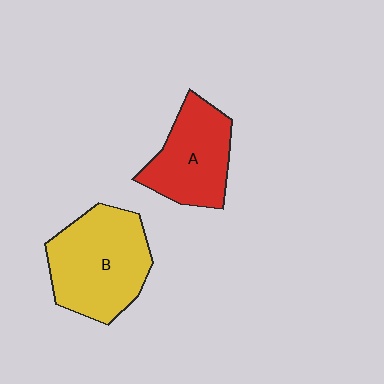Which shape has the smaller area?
Shape A (red).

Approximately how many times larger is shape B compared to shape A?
Approximately 1.3 times.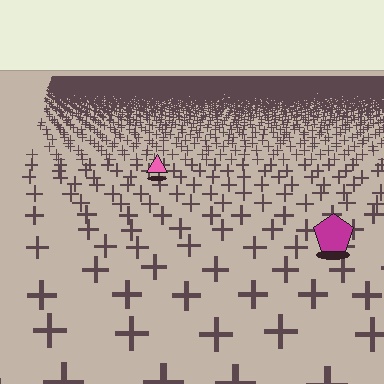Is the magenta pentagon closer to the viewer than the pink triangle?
Yes. The magenta pentagon is closer — you can tell from the texture gradient: the ground texture is coarser near it.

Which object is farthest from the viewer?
The pink triangle is farthest from the viewer. It appears smaller and the ground texture around it is denser.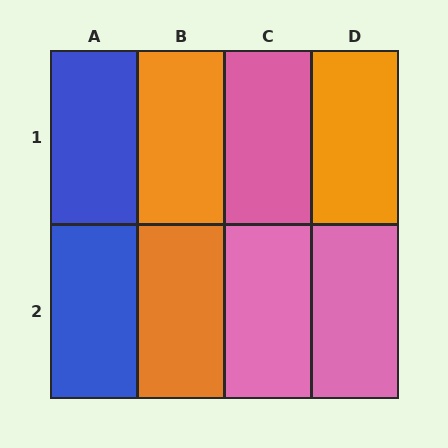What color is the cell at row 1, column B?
Orange.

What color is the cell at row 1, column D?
Orange.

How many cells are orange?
3 cells are orange.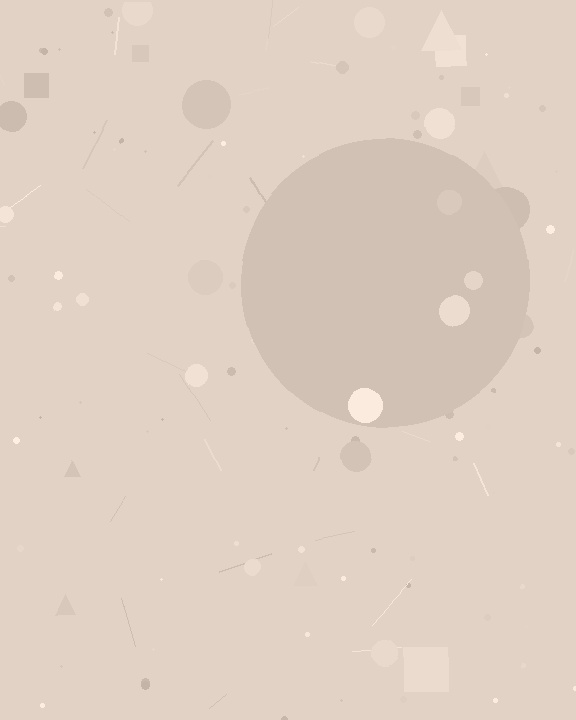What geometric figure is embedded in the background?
A circle is embedded in the background.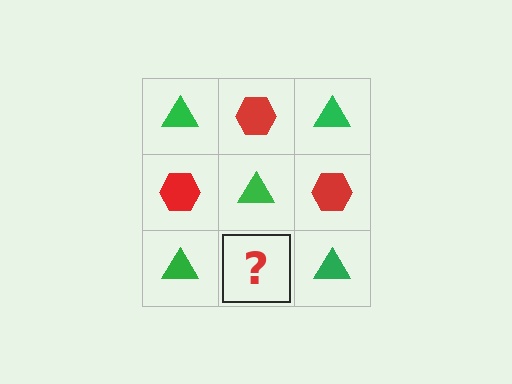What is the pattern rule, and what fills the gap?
The rule is that it alternates green triangle and red hexagon in a checkerboard pattern. The gap should be filled with a red hexagon.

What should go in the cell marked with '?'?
The missing cell should contain a red hexagon.